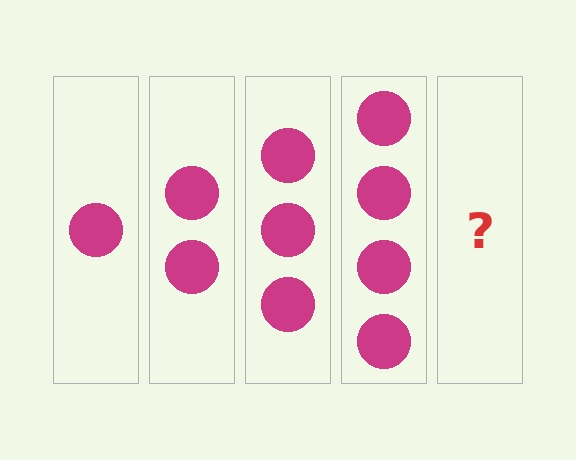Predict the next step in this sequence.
The next step is 5 circles.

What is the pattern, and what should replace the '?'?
The pattern is that each step adds one more circle. The '?' should be 5 circles.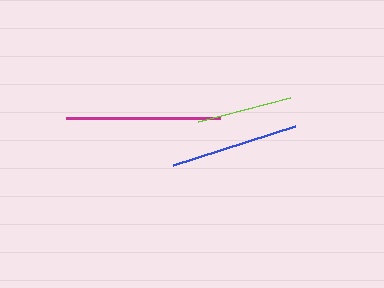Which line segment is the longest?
The magenta line is the longest at approximately 154 pixels.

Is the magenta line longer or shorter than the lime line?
The magenta line is longer than the lime line.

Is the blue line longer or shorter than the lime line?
The blue line is longer than the lime line.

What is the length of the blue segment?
The blue segment is approximately 128 pixels long.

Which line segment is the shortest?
The lime line is the shortest at approximately 95 pixels.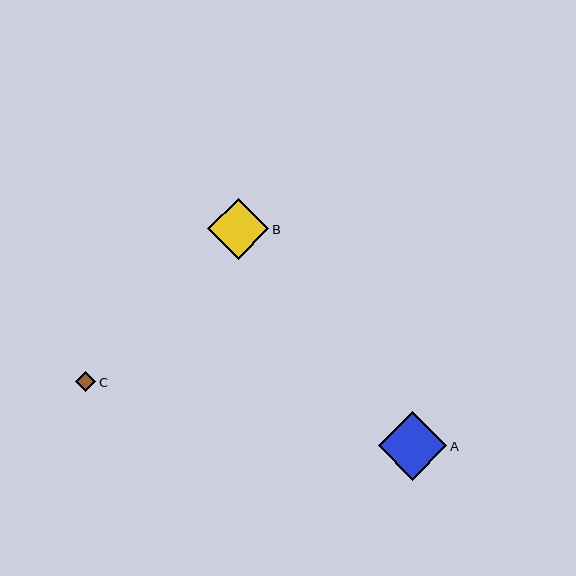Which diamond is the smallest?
Diamond C is the smallest with a size of approximately 20 pixels.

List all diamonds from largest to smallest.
From largest to smallest: A, B, C.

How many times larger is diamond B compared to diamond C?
Diamond B is approximately 3.0 times the size of diamond C.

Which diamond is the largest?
Diamond A is the largest with a size of approximately 69 pixels.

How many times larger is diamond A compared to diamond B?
Diamond A is approximately 1.1 times the size of diamond B.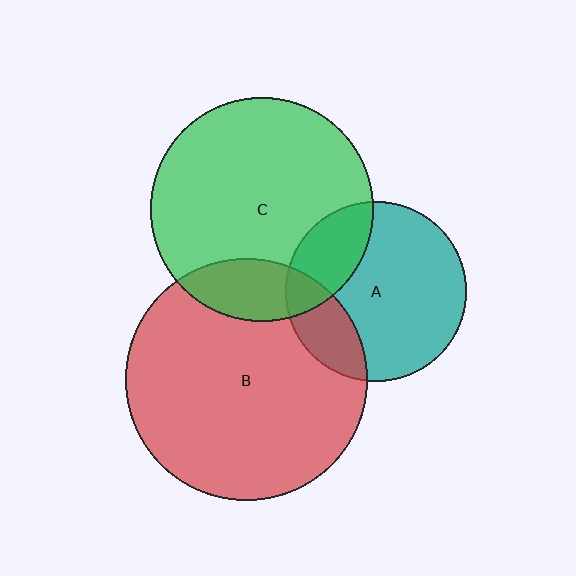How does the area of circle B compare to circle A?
Approximately 1.8 times.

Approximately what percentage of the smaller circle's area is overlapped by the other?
Approximately 25%.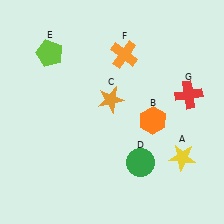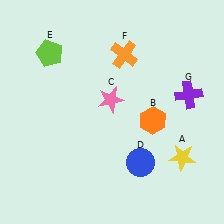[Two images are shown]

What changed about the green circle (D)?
In Image 1, D is green. In Image 2, it changed to blue.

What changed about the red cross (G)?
In Image 1, G is red. In Image 2, it changed to purple.